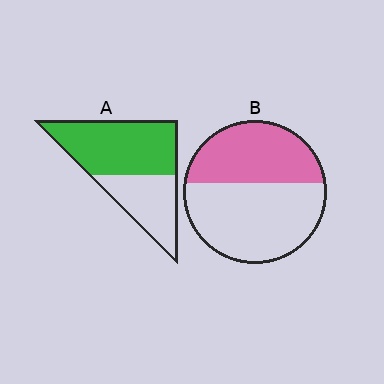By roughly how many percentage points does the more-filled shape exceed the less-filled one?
By roughly 20 percentage points (A over B).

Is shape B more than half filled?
No.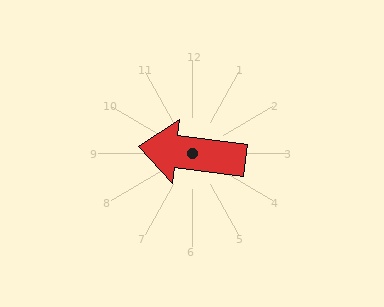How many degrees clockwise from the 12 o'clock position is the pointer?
Approximately 277 degrees.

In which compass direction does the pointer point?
West.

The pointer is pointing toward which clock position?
Roughly 9 o'clock.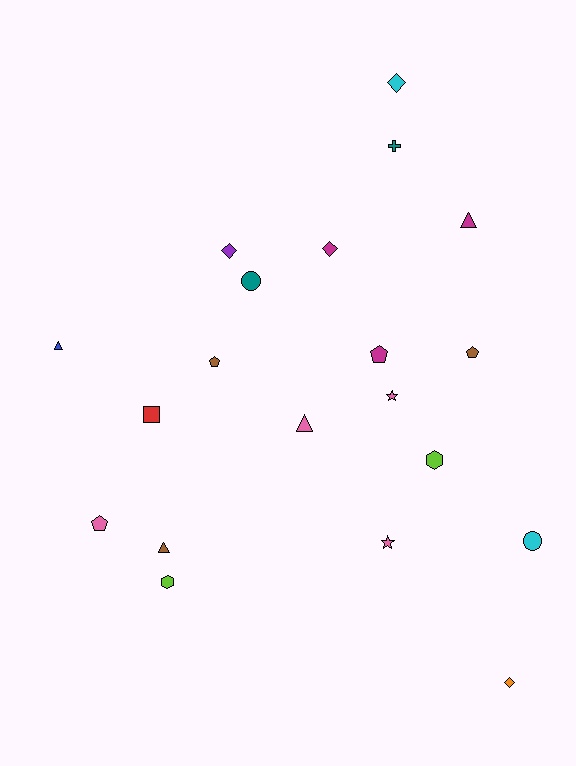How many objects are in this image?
There are 20 objects.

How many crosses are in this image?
There is 1 cross.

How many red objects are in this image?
There is 1 red object.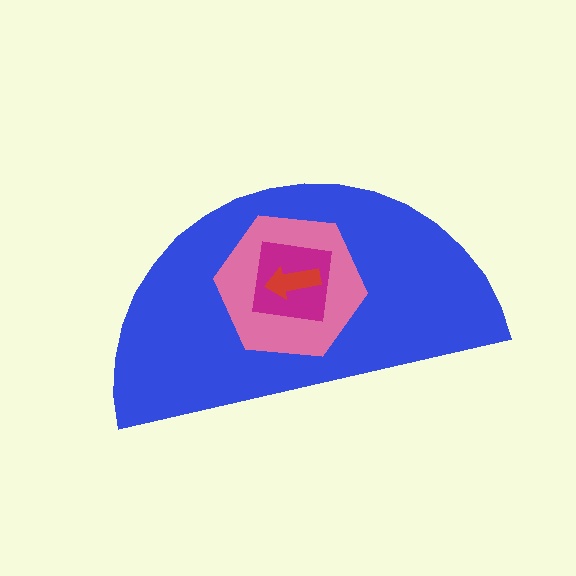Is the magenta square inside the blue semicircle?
Yes.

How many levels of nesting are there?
4.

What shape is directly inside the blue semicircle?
The pink hexagon.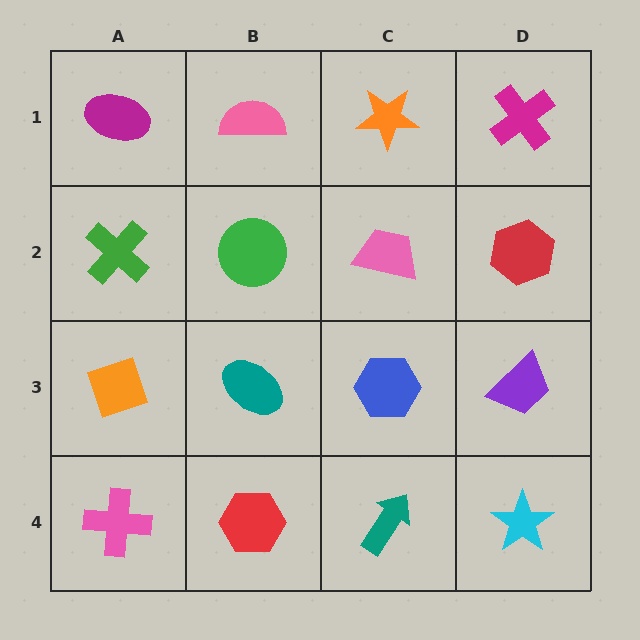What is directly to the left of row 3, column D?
A blue hexagon.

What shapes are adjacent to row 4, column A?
An orange diamond (row 3, column A), a red hexagon (row 4, column B).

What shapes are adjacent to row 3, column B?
A green circle (row 2, column B), a red hexagon (row 4, column B), an orange diamond (row 3, column A), a blue hexagon (row 3, column C).